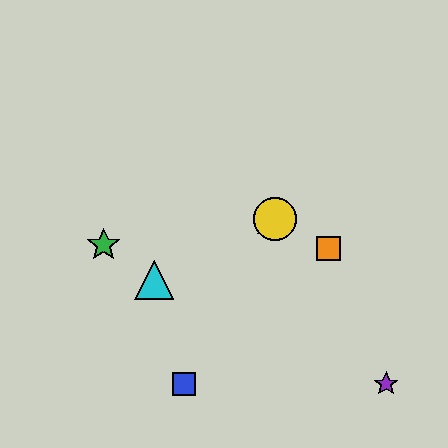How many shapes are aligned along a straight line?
3 shapes (the red triangle, the yellow circle, the cyan triangle) are aligned along a straight line.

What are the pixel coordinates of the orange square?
The orange square is at (329, 249).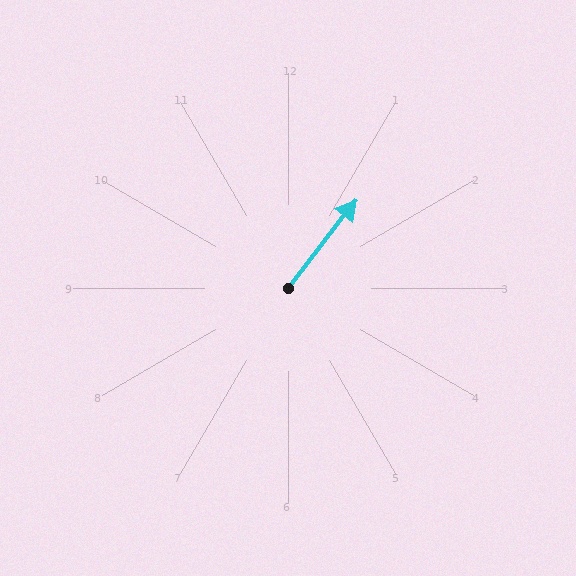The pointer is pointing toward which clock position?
Roughly 1 o'clock.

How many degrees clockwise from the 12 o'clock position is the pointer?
Approximately 38 degrees.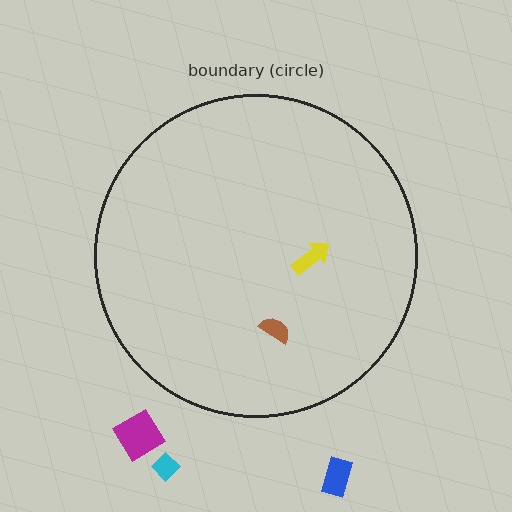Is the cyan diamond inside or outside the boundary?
Outside.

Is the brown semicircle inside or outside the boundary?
Inside.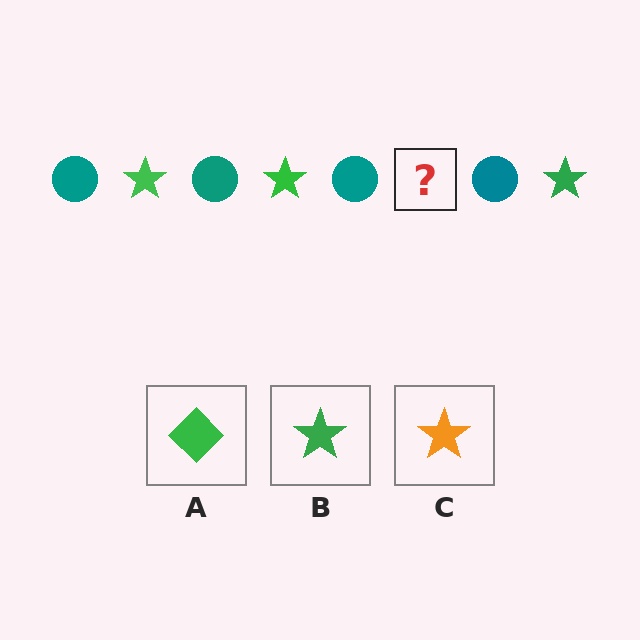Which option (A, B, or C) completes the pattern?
B.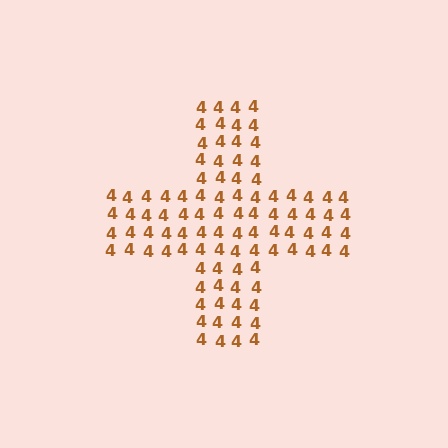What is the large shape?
The large shape is a cross.